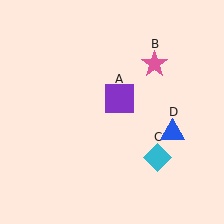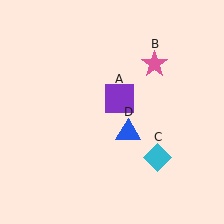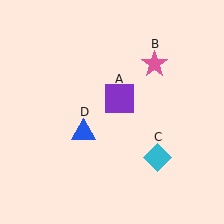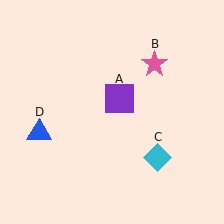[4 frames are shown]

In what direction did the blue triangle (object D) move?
The blue triangle (object D) moved left.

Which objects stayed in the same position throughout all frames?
Purple square (object A) and pink star (object B) and cyan diamond (object C) remained stationary.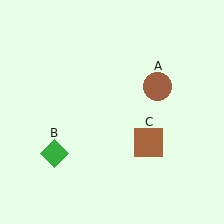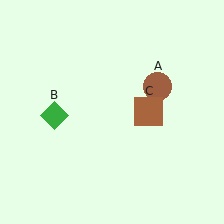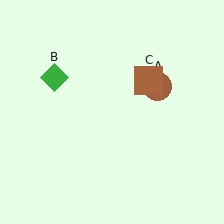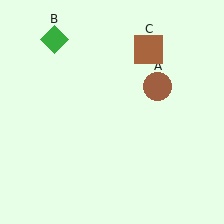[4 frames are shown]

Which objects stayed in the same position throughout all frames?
Brown circle (object A) remained stationary.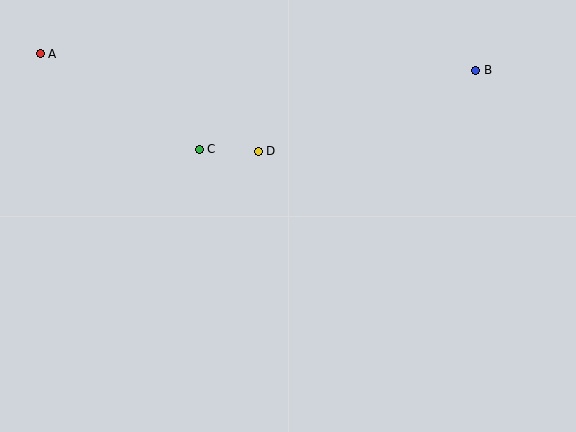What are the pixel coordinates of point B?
Point B is at (476, 70).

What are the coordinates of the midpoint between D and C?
The midpoint between D and C is at (229, 150).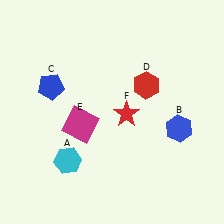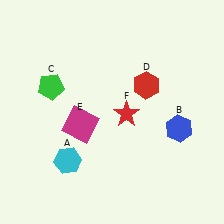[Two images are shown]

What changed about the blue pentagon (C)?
In Image 1, C is blue. In Image 2, it changed to green.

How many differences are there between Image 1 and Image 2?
There is 1 difference between the two images.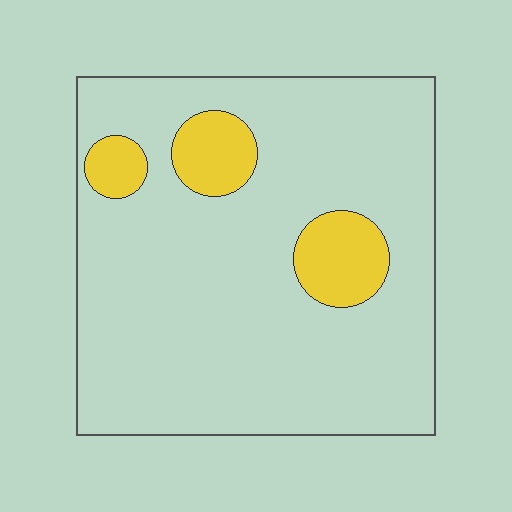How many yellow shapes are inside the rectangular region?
3.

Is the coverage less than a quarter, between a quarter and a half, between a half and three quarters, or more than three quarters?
Less than a quarter.